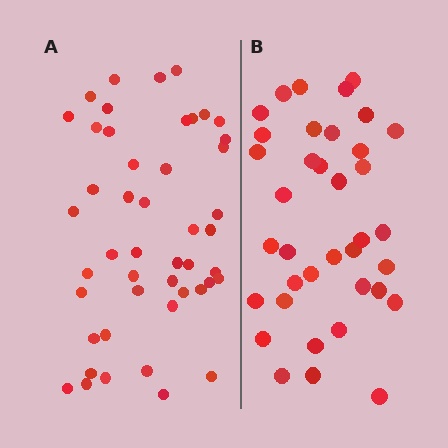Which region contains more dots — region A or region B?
Region A (the left region) has more dots.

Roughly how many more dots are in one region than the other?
Region A has roughly 10 or so more dots than region B.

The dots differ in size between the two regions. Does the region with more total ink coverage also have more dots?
No. Region B has more total ink coverage because its dots are larger, but region A actually contains more individual dots. Total area can be misleading — the number of items is what matters here.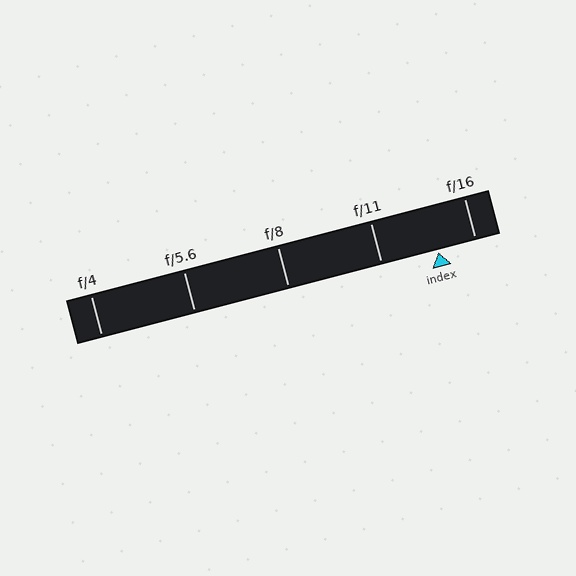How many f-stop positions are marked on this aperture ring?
There are 5 f-stop positions marked.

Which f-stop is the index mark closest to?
The index mark is closest to f/16.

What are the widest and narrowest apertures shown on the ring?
The widest aperture shown is f/4 and the narrowest is f/16.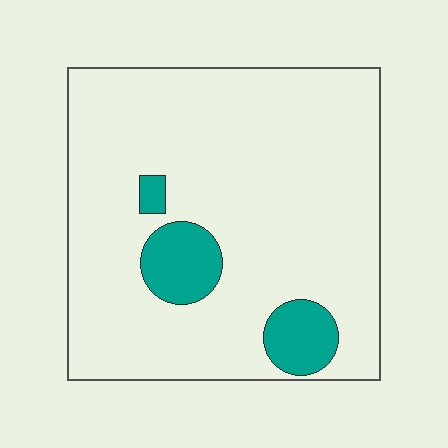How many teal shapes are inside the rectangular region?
3.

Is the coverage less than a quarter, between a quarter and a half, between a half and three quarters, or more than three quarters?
Less than a quarter.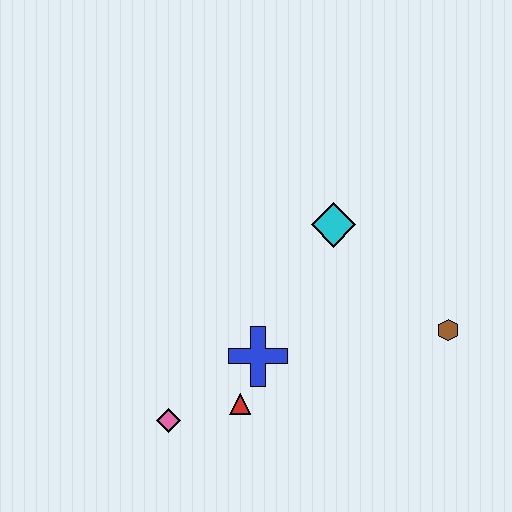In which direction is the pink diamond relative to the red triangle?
The pink diamond is to the left of the red triangle.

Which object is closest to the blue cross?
The red triangle is closest to the blue cross.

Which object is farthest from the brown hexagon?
The pink diamond is farthest from the brown hexagon.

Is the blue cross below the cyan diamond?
Yes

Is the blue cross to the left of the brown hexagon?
Yes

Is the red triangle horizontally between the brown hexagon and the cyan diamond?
No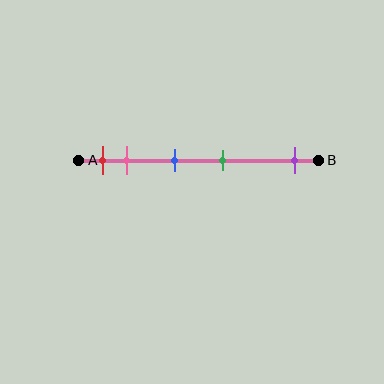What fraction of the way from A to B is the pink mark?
The pink mark is approximately 20% (0.2) of the way from A to B.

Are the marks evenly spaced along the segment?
No, the marks are not evenly spaced.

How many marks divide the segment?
There are 5 marks dividing the segment.